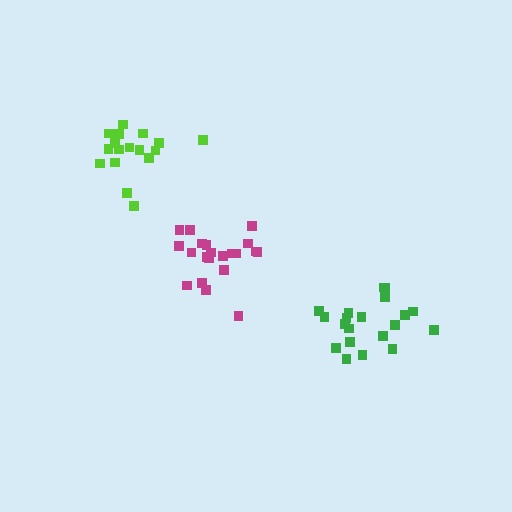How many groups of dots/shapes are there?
There are 3 groups.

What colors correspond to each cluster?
The clusters are colored: lime, magenta, green.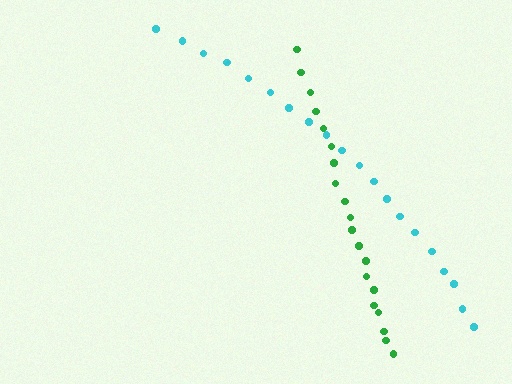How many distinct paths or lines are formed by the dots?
There are 2 distinct paths.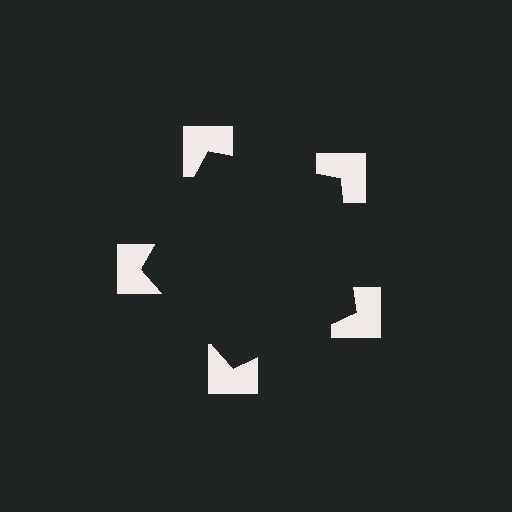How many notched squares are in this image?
There are 5 — one at each vertex of the illusory pentagon.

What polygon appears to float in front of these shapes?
An illusory pentagon — its edges are inferred from the aligned wedge cuts in the notched squares, not physically drawn.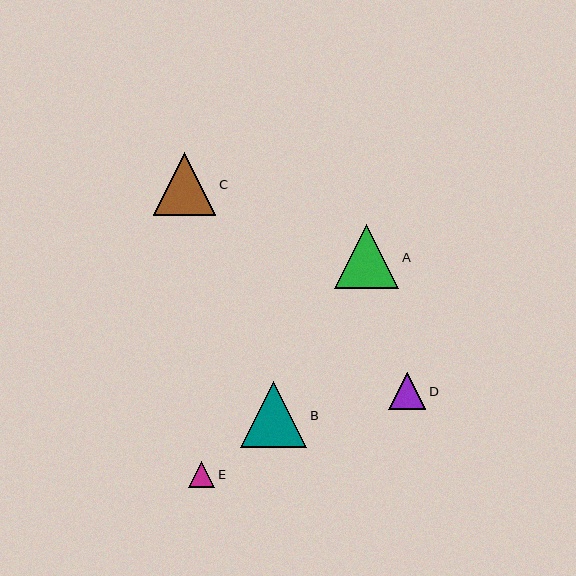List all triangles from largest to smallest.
From largest to smallest: B, A, C, D, E.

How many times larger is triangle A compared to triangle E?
Triangle A is approximately 2.4 times the size of triangle E.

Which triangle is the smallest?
Triangle E is the smallest with a size of approximately 26 pixels.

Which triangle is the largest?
Triangle B is the largest with a size of approximately 66 pixels.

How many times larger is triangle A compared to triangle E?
Triangle A is approximately 2.4 times the size of triangle E.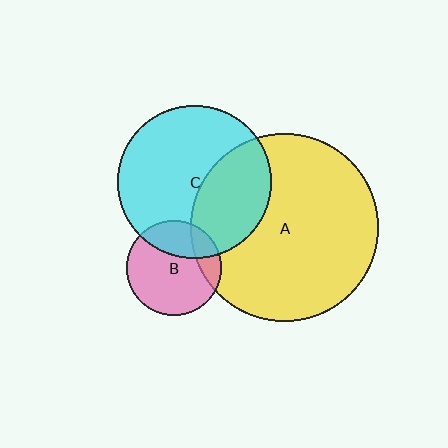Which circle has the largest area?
Circle A (yellow).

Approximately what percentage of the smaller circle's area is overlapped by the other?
Approximately 15%.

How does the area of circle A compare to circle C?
Approximately 1.5 times.